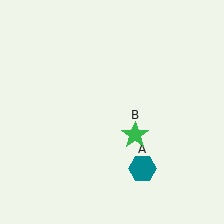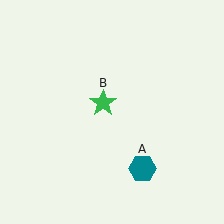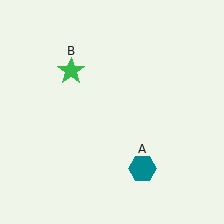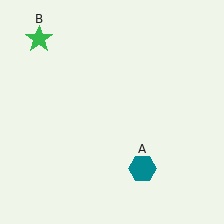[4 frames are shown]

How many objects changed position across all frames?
1 object changed position: green star (object B).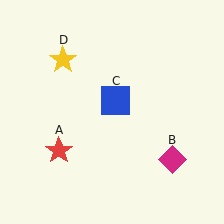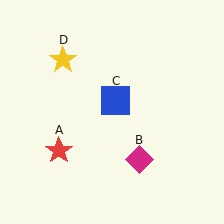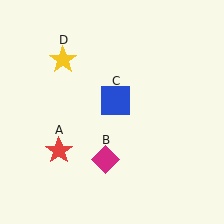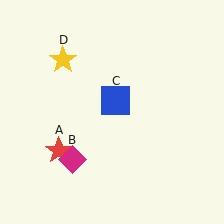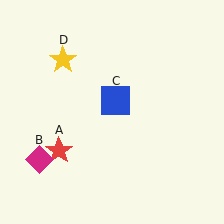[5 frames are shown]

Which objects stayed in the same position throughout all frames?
Red star (object A) and blue square (object C) and yellow star (object D) remained stationary.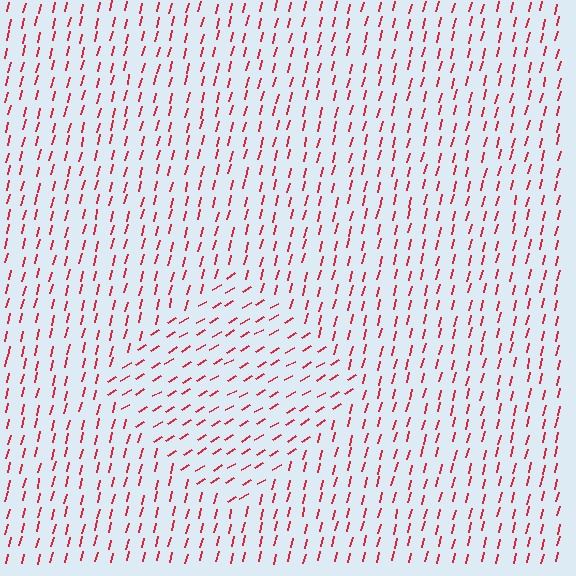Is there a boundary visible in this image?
Yes, there is a texture boundary formed by a change in line orientation.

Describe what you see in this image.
The image is filled with small red line segments. A diamond region in the image has lines oriented differently from the surrounding lines, creating a visible texture boundary.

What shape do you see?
I see a diamond.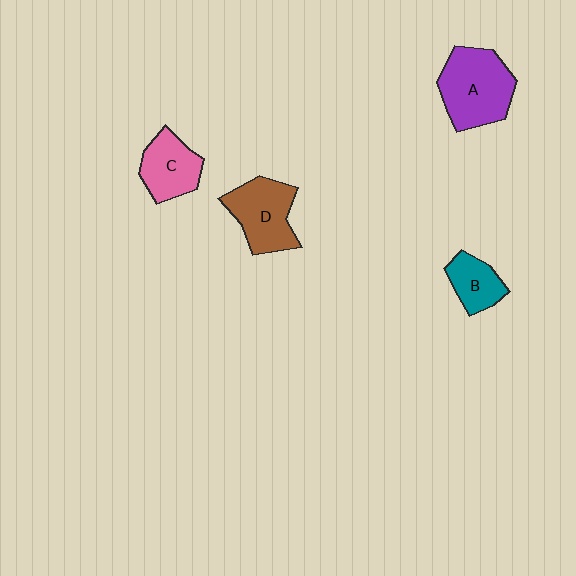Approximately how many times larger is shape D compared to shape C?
Approximately 1.2 times.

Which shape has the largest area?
Shape A (purple).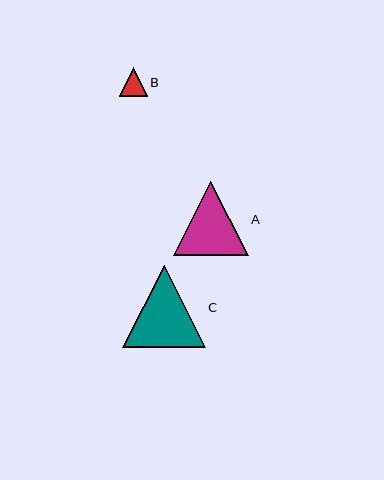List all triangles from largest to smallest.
From largest to smallest: C, A, B.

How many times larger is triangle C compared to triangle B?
Triangle C is approximately 2.9 times the size of triangle B.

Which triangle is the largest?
Triangle C is the largest with a size of approximately 82 pixels.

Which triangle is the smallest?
Triangle B is the smallest with a size of approximately 28 pixels.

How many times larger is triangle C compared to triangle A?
Triangle C is approximately 1.1 times the size of triangle A.